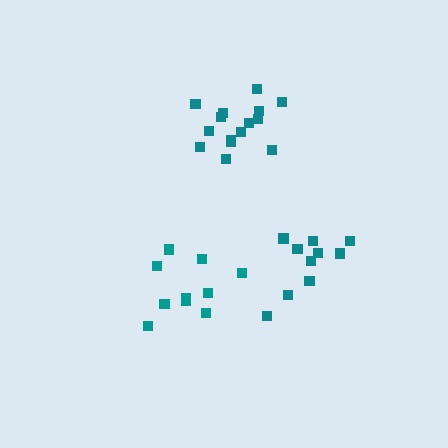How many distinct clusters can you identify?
There are 3 distinct clusters.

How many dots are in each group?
Group 1: 10 dots, Group 2: 10 dots, Group 3: 15 dots (35 total).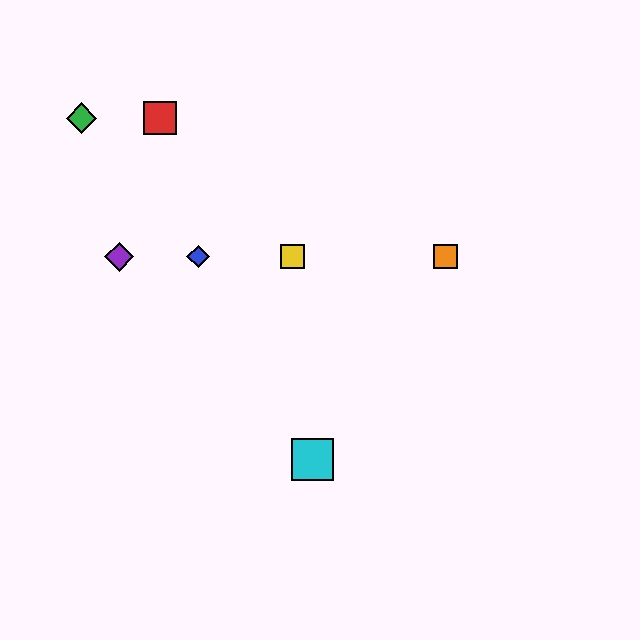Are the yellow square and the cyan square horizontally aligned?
No, the yellow square is at y≈257 and the cyan square is at y≈459.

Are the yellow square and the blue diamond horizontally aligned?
Yes, both are at y≈257.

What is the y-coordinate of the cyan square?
The cyan square is at y≈459.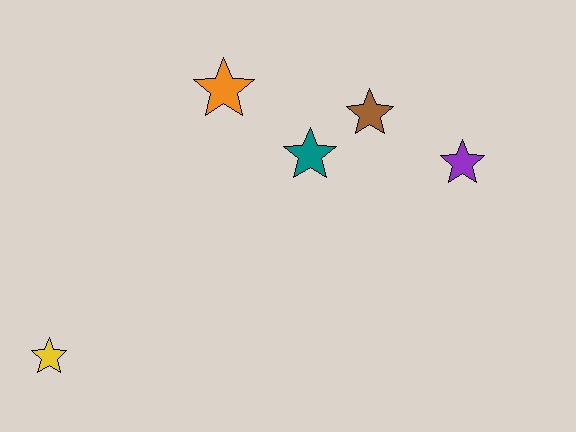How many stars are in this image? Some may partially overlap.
There are 5 stars.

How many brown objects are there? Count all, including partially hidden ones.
There is 1 brown object.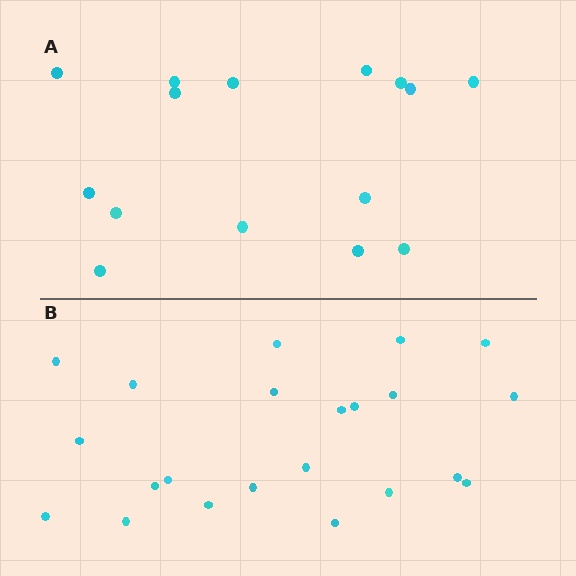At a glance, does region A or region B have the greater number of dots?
Region B (the bottom region) has more dots.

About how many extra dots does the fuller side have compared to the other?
Region B has roughly 8 or so more dots than region A.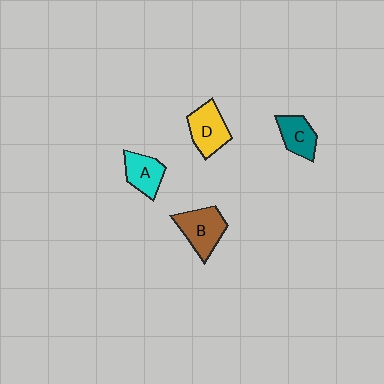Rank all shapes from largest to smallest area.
From largest to smallest: B (brown), D (yellow), A (cyan), C (teal).